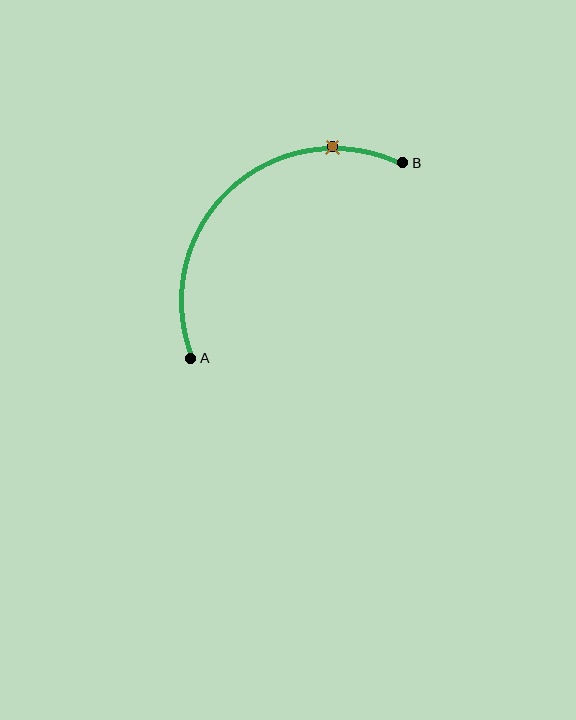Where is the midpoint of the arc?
The arc midpoint is the point on the curve farthest from the straight line joining A and B. It sits above and to the left of that line.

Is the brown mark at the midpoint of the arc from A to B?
No. The brown mark lies on the arc but is closer to endpoint B. The arc midpoint would be at the point on the curve equidistant along the arc from both A and B.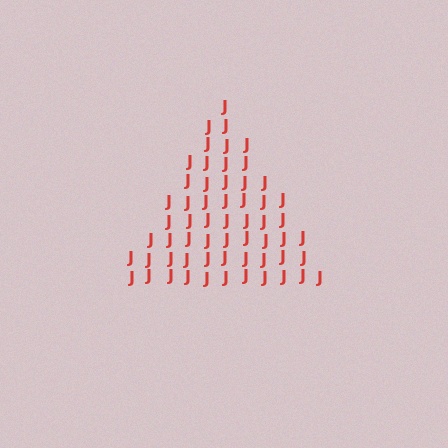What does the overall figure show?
The overall figure shows a triangle.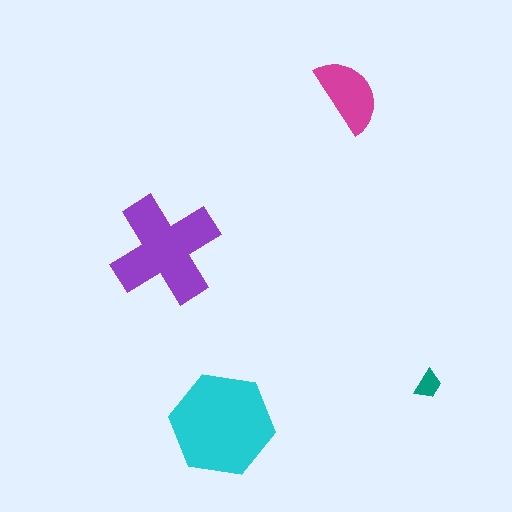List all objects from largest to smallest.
The cyan hexagon, the purple cross, the magenta semicircle, the teal trapezoid.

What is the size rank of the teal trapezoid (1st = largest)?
4th.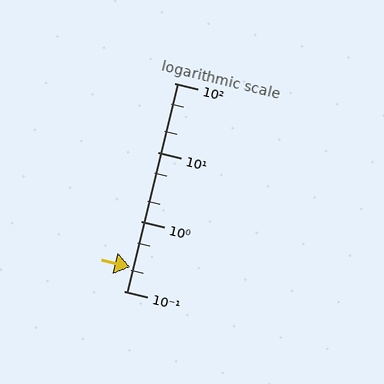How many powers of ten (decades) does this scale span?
The scale spans 3 decades, from 0.1 to 100.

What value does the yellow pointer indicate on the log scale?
The pointer indicates approximately 0.22.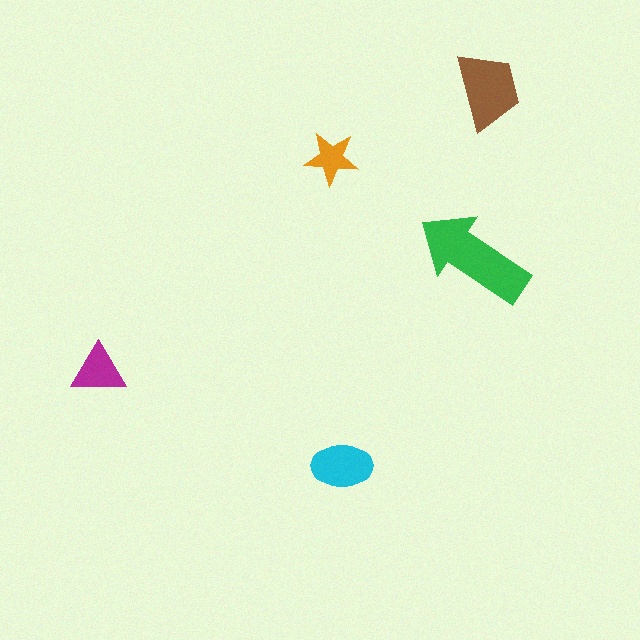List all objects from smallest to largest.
The orange star, the magenta triangle, the cyan ellipse, the brown trapezoid, the green arrow.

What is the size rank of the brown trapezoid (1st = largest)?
2nd.